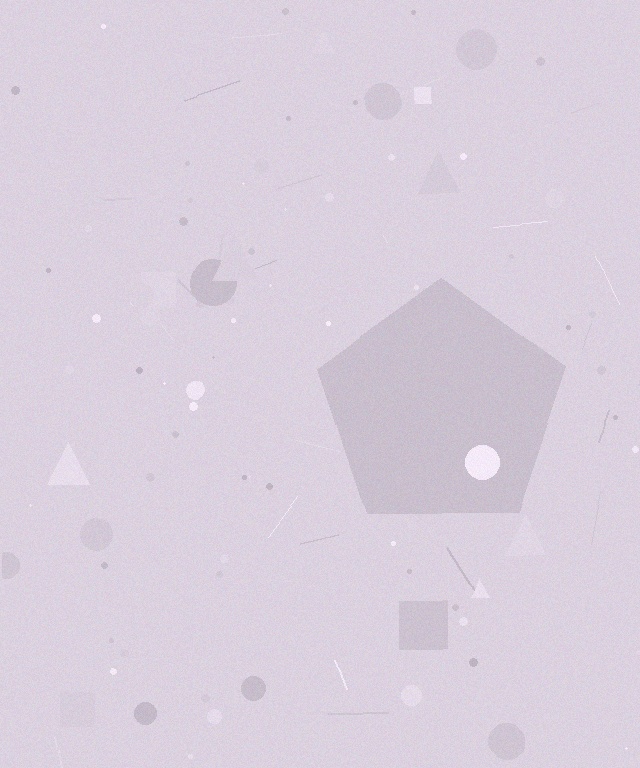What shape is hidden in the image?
A pentagon is hidden in the image.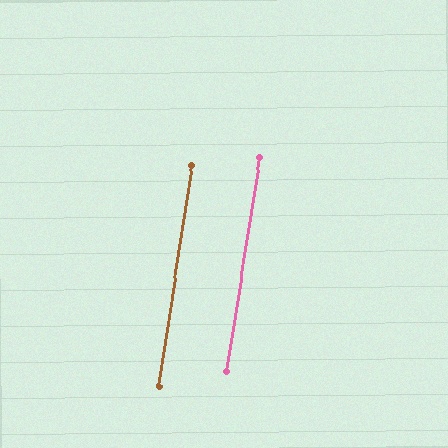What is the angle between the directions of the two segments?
Approximately 0 degrees.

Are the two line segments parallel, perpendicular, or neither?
Parallel — their directions differ by only 0.5°.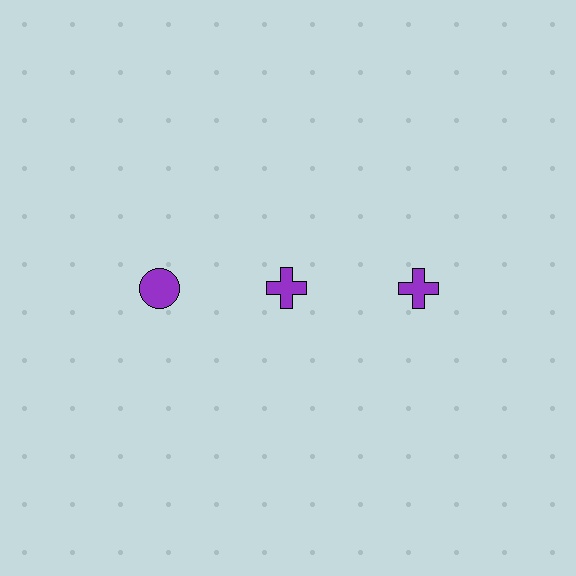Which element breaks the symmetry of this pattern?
The purple circle in the top row, leftmost column breaks the symmetry. All other shapes are purple crosses.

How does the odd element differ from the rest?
It has a different shape: circle instead of cross.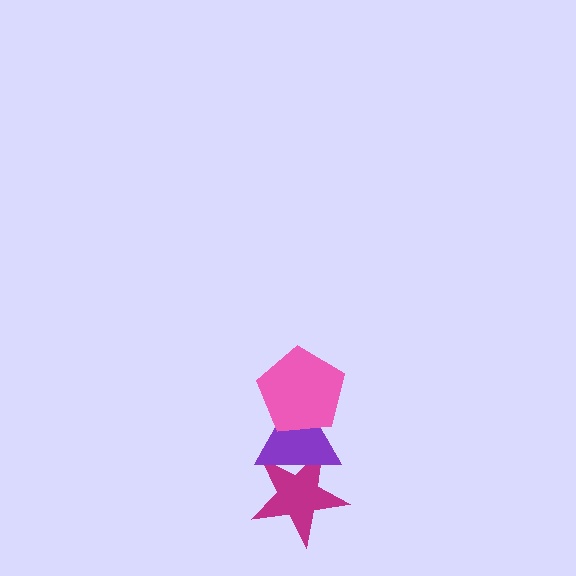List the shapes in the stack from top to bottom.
From top to bottom: the pink pentagon, the purple triangle, the magenta star.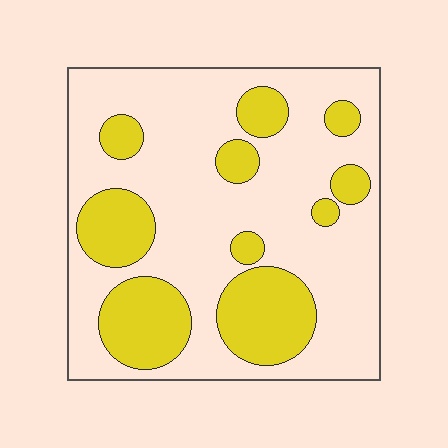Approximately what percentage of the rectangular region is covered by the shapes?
Approximately 30%.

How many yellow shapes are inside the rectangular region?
10.